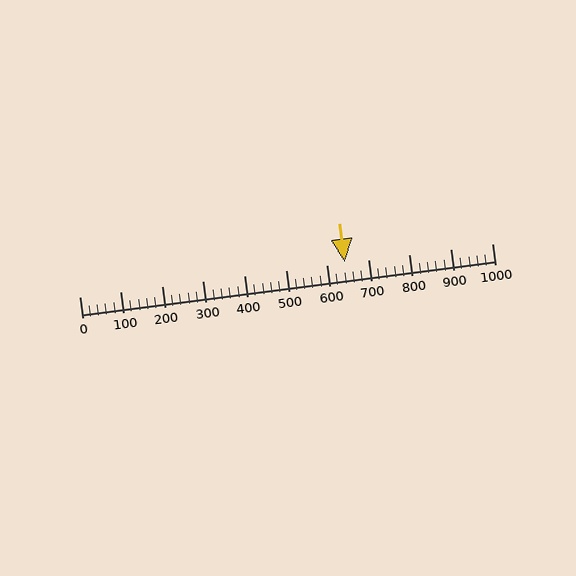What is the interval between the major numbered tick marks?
The major tick marks are spaced 100 units apart.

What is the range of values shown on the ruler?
The ruler shows values from 0 to 1000.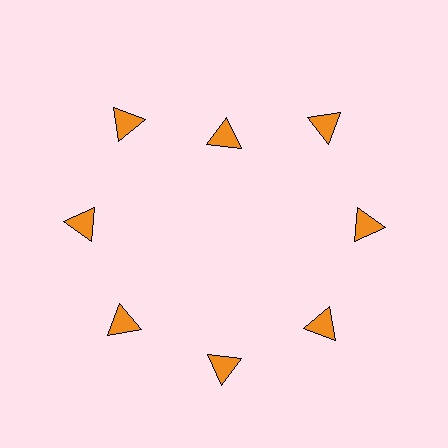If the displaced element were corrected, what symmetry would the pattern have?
It would have 8-fold rotational symmetry — the pattern would map onto itself every 45 degrees.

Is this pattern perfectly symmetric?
No. The 8 orange triangles are arranged in a ring, but one element near the 12 o'clock position is pulled inward toward the center, breaking the 8-fold rotational symmetry.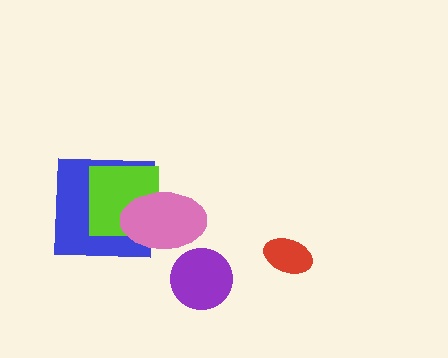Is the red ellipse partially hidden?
No, no other shape covers it.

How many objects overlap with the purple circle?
0 objects overlap with the purple circle.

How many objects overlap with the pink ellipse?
2 objects overlap with the pink ellipse.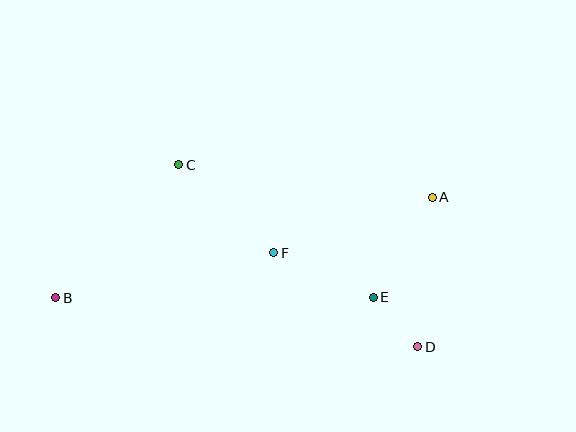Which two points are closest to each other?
Points D and E are closest to each other.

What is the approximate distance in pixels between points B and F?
The distance between B and F is approximately 223 pixels.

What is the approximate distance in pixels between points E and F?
The distance between E and F is approximately 109 pixels.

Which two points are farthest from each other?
Points A and B are farthest from each other.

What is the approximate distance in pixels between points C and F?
The distance between C and F is approximately 129 pixels.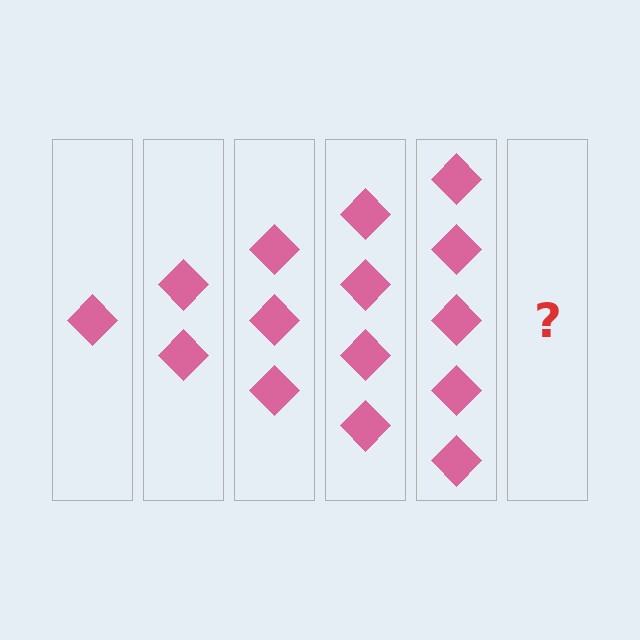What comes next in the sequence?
The next element should be 6 diamonds.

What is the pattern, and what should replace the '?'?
The pattern is that each step adds one more diamond. The '?' should be 6 diamonds.